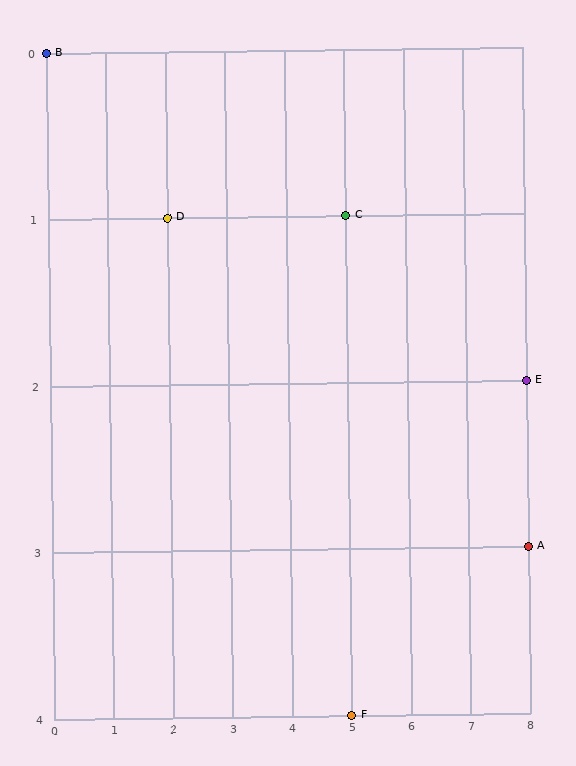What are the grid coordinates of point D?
Point D is at grid coordinates (2, 1).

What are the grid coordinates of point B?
Point B is at grid coordinates (0, 0).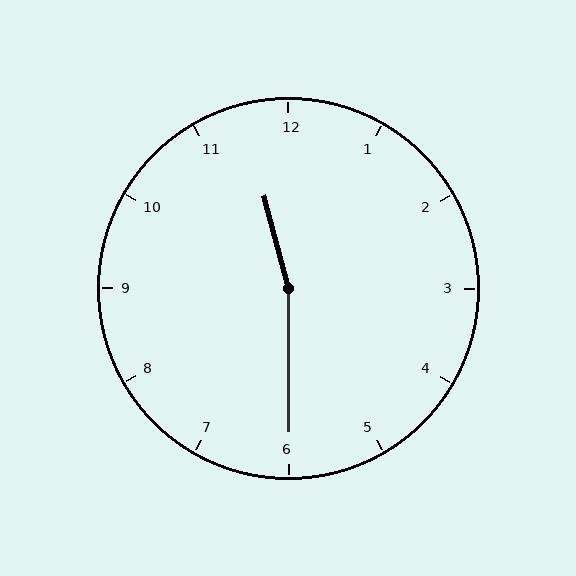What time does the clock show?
11:30.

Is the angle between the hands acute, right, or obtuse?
It is obtuse.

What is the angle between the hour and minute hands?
Approximately 165 degrees.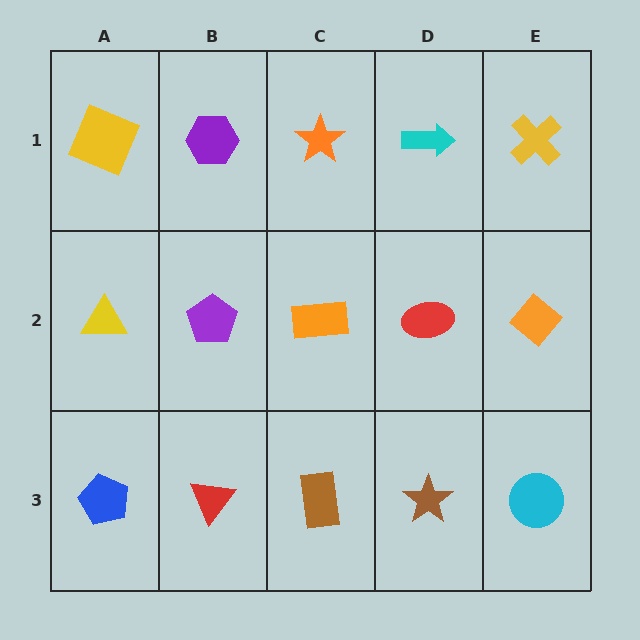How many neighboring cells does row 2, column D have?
4.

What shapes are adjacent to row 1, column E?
An orange diamond (row 2, column E), a cyan arrow (row 1, column D).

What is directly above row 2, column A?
A yellow square.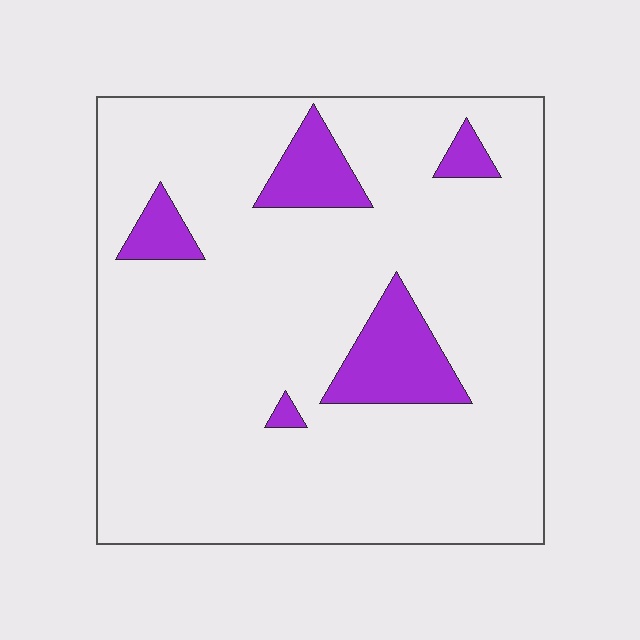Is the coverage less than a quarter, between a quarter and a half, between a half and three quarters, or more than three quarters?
Less than a quarter.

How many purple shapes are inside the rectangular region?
5.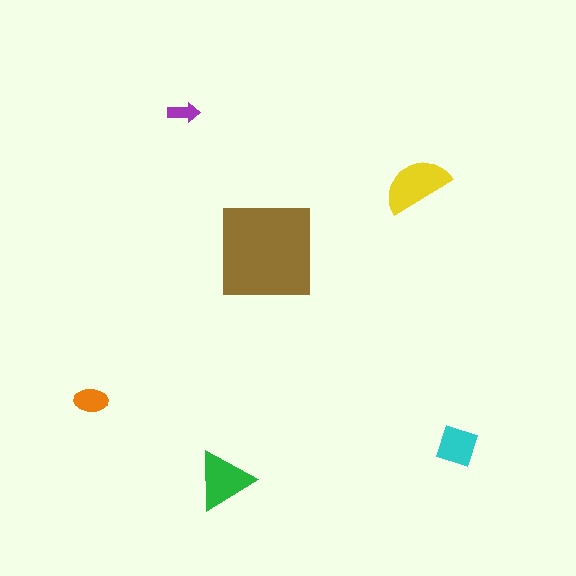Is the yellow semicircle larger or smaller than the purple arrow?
Larger.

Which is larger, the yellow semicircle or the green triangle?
The yellow semicircle.